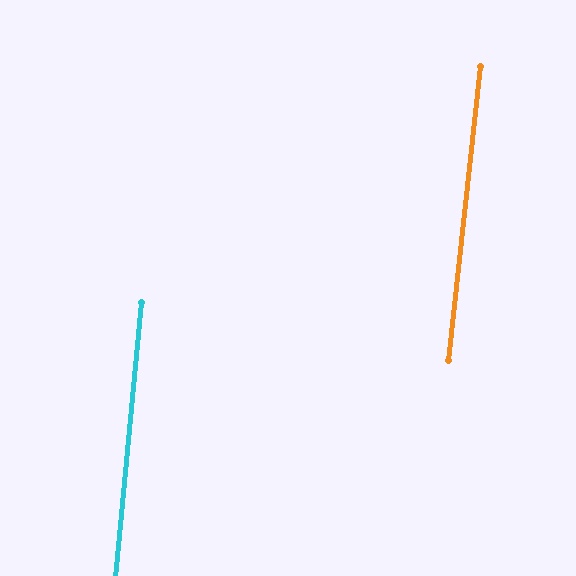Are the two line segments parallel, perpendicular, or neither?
Parallel — their directions differ by only 0.9°.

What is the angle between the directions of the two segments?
Approximately 1 degree.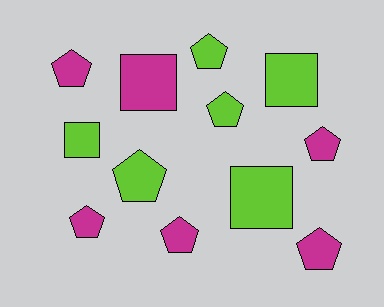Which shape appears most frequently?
Pentagon, with 8 objects.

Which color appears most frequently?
Magenta, with 6 objects.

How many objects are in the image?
There are 12 objects.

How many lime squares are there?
There are 3 lime squares.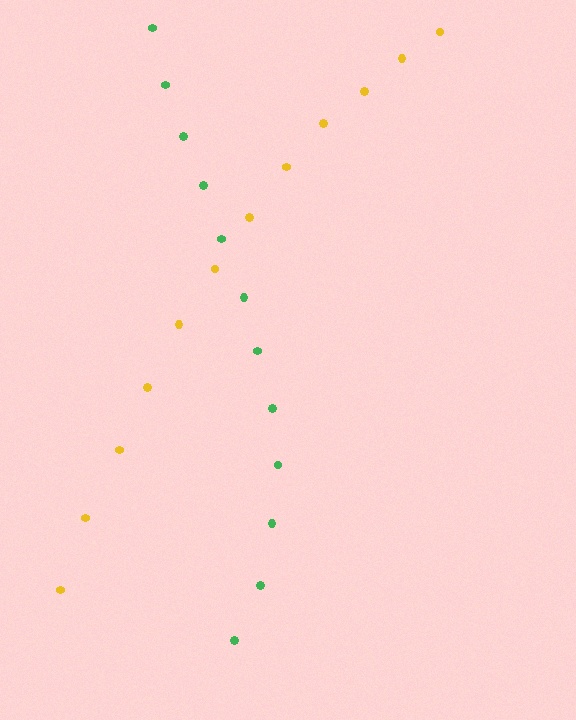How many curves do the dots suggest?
There are 2 distinct paths.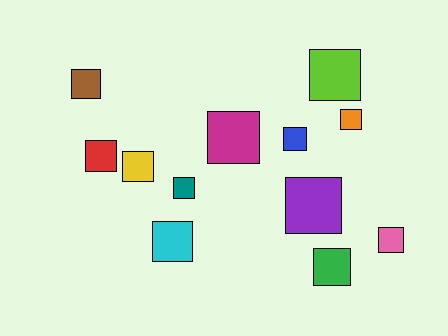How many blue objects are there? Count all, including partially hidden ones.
There is 1 blue object.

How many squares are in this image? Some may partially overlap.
There are 12 squares.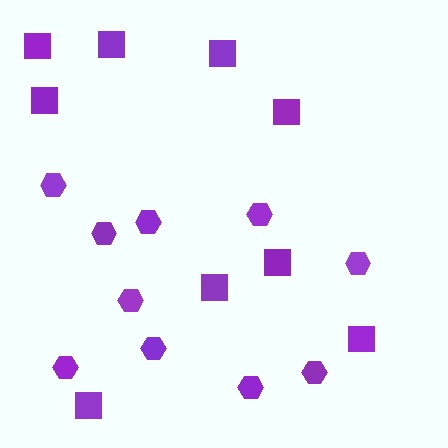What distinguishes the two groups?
There are 2 groups: one group of hexagons (10) and one group of squares (9).